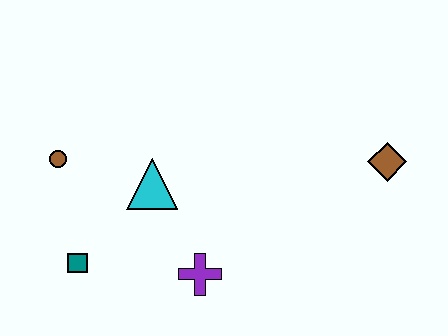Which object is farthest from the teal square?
The brown diamond is farthest from the teal square.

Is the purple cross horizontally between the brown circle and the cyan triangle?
No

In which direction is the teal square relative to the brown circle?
The teal square is below the brown circle.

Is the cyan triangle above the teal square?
Yes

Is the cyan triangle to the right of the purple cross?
No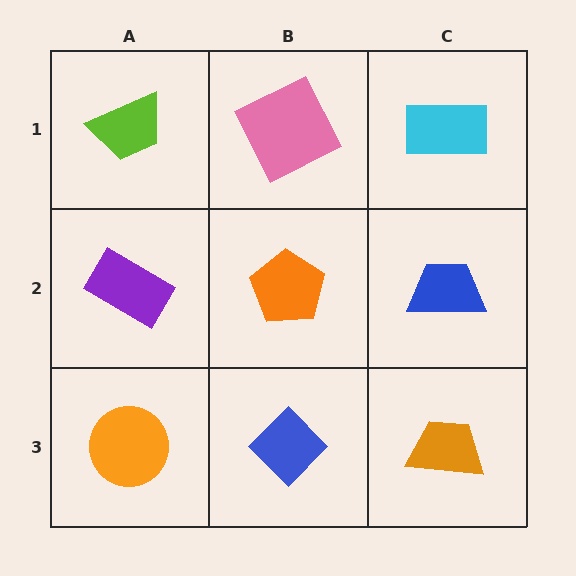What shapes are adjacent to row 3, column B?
An orange pentagon (row 2, column B), an orange circle (row 3, column A), an orange trapezoid (row 3, column C).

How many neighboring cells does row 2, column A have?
3.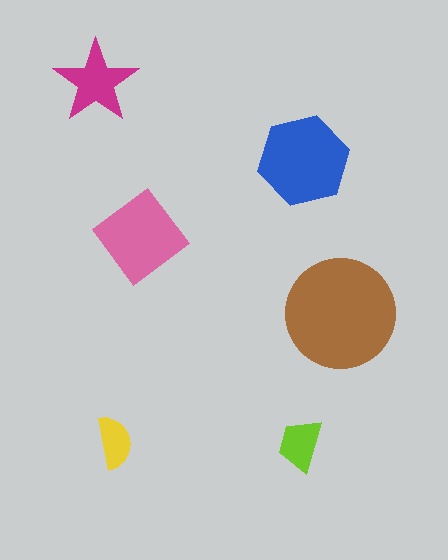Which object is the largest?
The brown circle.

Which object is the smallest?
The yellow semicircle.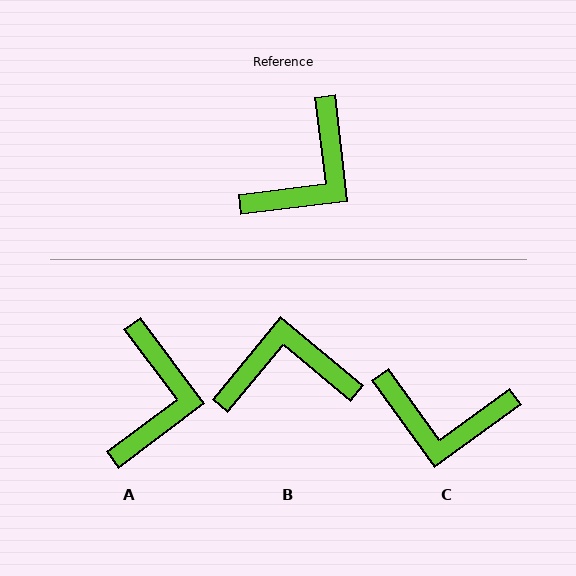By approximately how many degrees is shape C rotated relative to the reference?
Approximately 61 degrees clockwise.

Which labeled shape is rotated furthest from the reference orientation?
B, about 133 degrees away.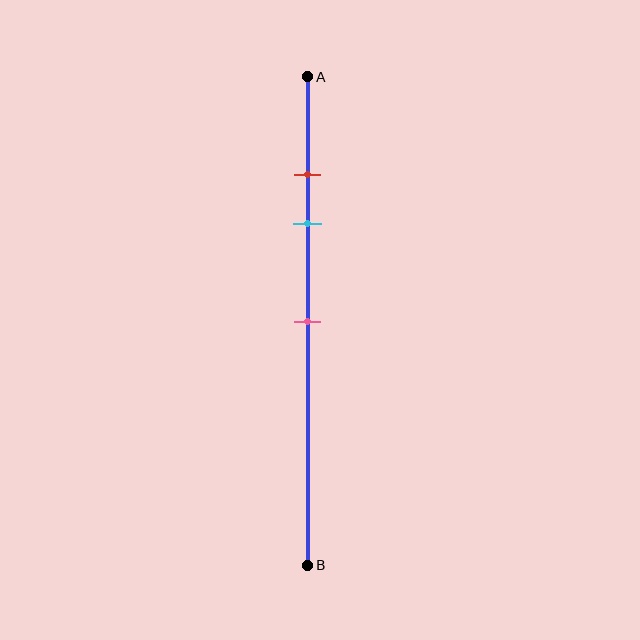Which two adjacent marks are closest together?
The red and cyan marks are the closest adjacent pair.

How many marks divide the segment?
There are 3 marks dividing the segment.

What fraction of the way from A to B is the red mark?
The red mark is approximately 20% (0.2) of the way from A to B.